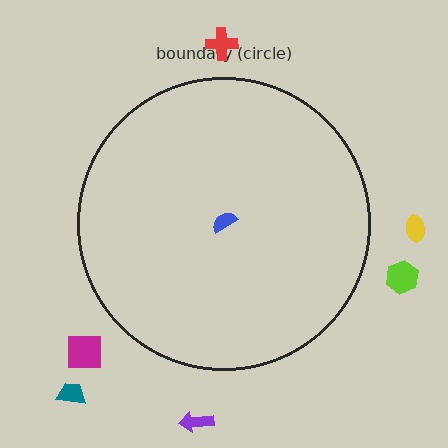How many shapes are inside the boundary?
1 inside, 6 outside.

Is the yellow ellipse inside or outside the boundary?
Outside.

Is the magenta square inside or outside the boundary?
Outside.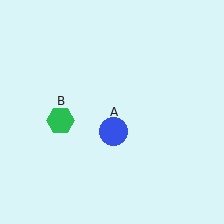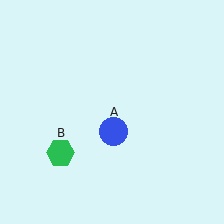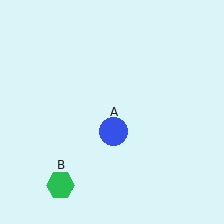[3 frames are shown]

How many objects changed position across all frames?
1 object changed position: green hexagon (object B).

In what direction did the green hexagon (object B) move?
The green hexagon (object B) moved down.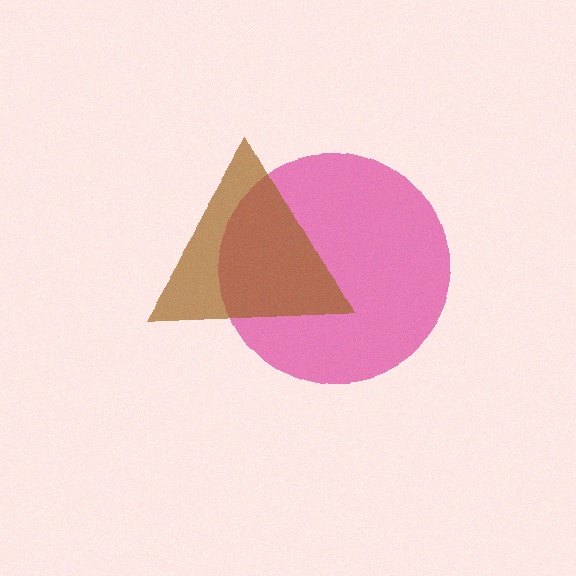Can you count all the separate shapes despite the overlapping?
Yes, there are 2 separate shapes.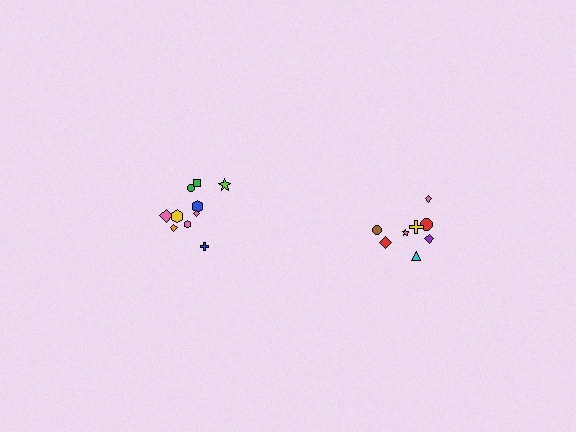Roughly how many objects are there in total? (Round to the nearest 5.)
Roughly 20 objects in total.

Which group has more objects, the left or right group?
The left group.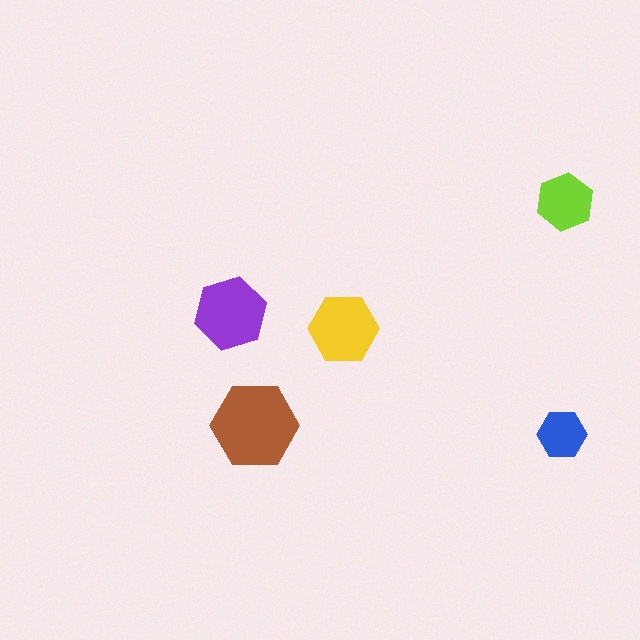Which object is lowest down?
The blue hexagon is bottommost.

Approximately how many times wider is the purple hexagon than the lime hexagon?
About 1.5 times wider.